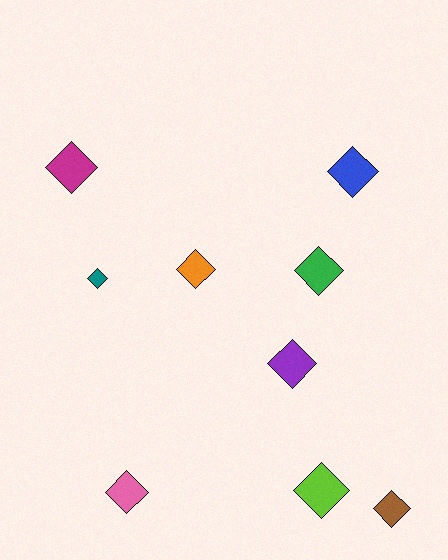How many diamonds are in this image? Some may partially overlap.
There are 9 diamonds.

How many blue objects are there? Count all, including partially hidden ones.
There is 1 blue object.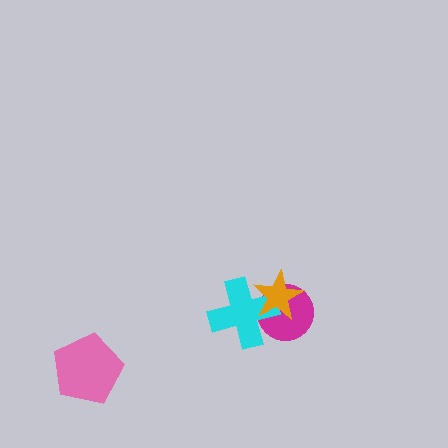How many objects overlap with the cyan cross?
2 objects overlap with the cyan cross.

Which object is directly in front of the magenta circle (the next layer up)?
The cyan cross is directly in front of the magenta circle.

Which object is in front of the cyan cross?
The orange star is in front of the cyan cross.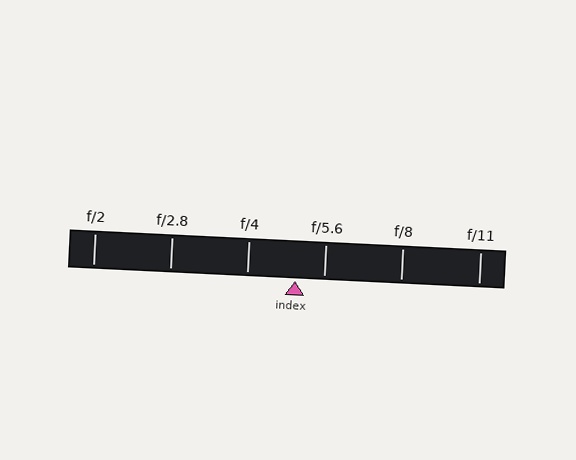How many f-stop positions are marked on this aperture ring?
There are 6 f-stop positions marked.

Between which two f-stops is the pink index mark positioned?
The index mark is between f/4 and f/5.6.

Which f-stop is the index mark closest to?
The index mark is closest to f/5.6.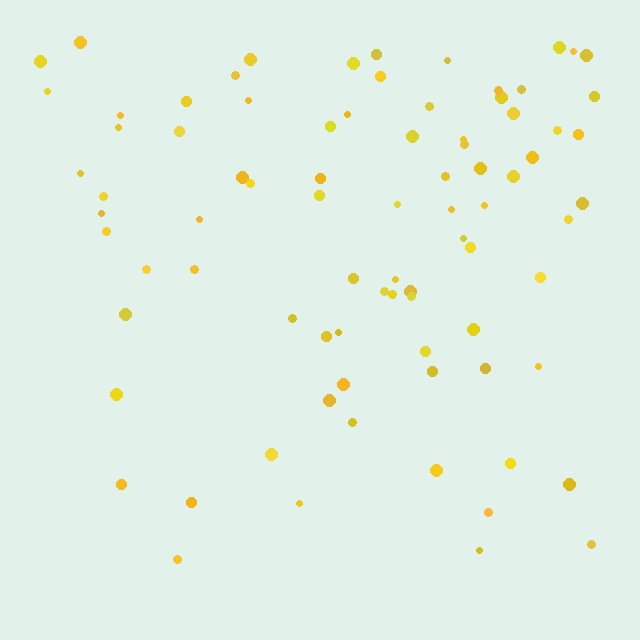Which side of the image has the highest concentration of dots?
The top.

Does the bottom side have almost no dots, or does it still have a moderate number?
Still a moderate number, just noticeably fewer than the top.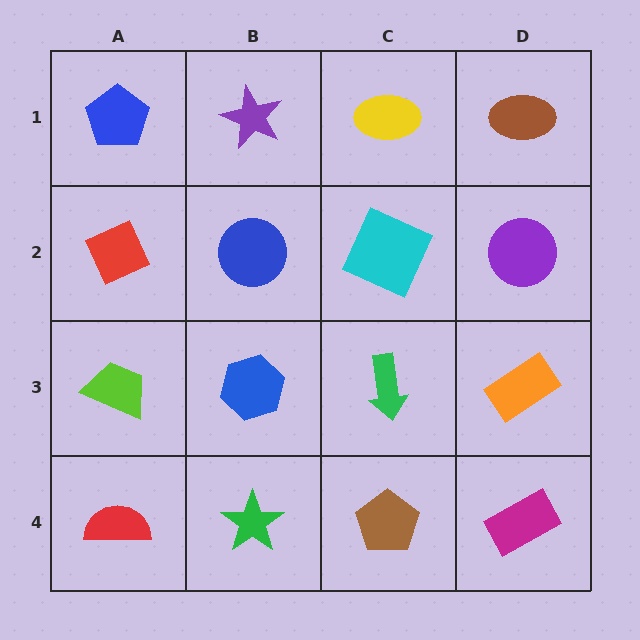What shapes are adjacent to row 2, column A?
A blue pentagon (row 1, column A), a lime trapezoid (row 3, column A), a blue circle (row 2, column B).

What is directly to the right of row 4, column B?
A brown pentagon.